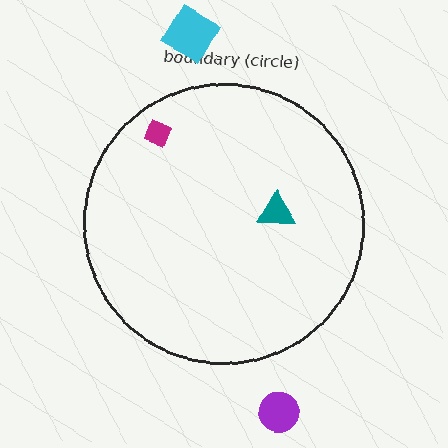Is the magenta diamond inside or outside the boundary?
Inside.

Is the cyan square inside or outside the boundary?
Outside.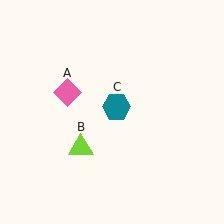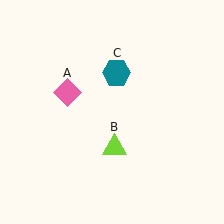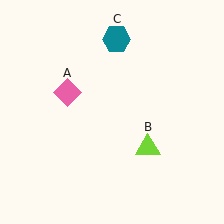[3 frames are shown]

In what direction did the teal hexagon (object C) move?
The teal hexagon (object C) moved up.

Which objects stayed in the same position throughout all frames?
Pink diamond (object A) remained stationary.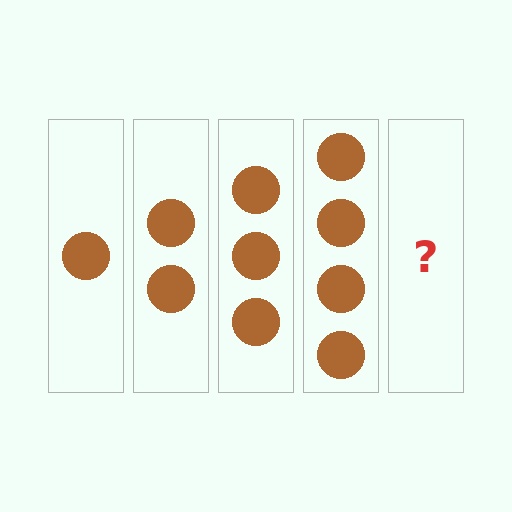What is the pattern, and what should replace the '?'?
The pattern is that each step adds one more circle. The '?' should be 5 circles.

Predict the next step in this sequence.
The next step is 5 circles.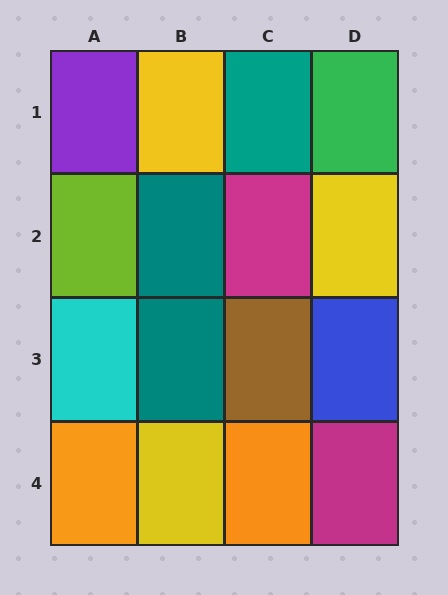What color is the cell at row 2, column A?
Lime.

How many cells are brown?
1 cell is brown.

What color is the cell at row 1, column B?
Yellow.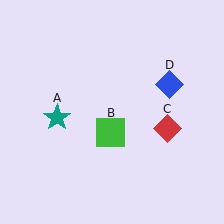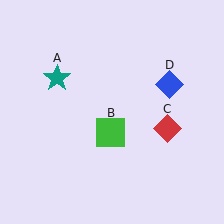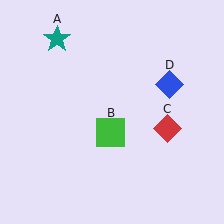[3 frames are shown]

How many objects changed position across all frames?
1 object changed position: teal star (object A).